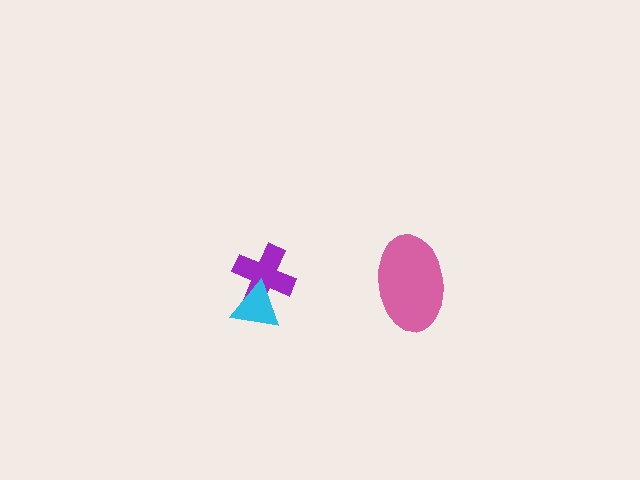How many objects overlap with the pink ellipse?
0 objects overlap with the pink ellipse.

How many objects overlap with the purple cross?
1 object overlaps with the purple cross.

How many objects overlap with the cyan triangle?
1 object overlaps with the cyan triangle.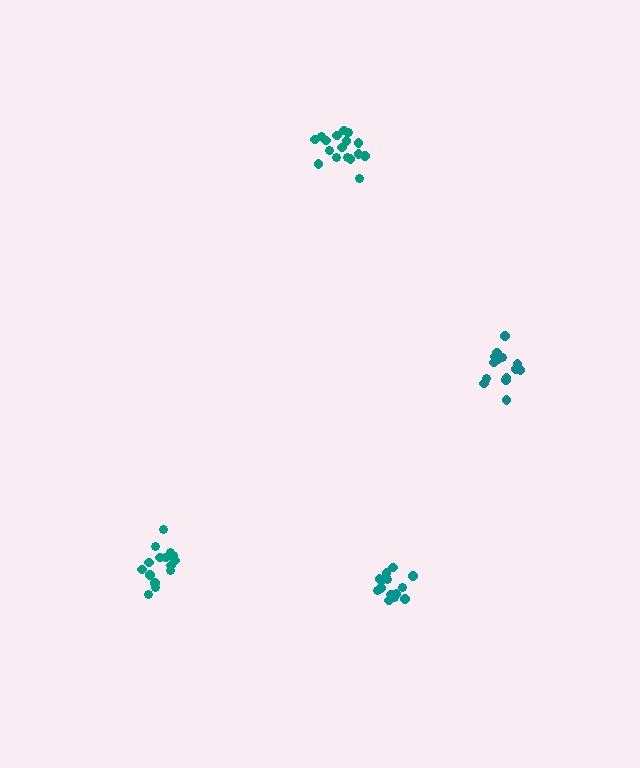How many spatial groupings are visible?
There are 4 spatial groupings.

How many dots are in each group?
Group 1: 14 dots, Group 2: 15 dots, Group 3: 15 dots, Group 4: 17 dots (61 total).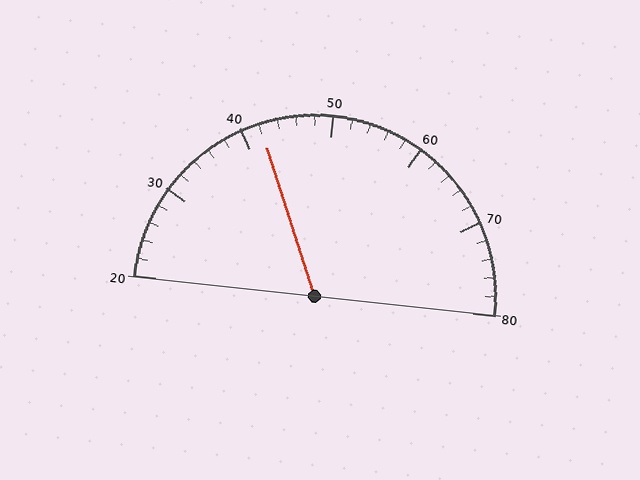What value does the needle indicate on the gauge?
The needle indicates approximately 42.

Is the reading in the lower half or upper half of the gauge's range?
The reading is in the lower half of the range (20 to 80).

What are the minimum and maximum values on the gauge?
The gauge ranges from 20 to 80.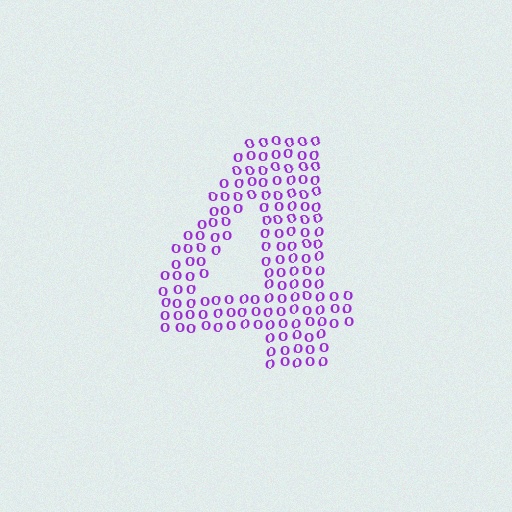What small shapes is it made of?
It is made of small letter O's.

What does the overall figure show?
The overall figure shows the digit 4.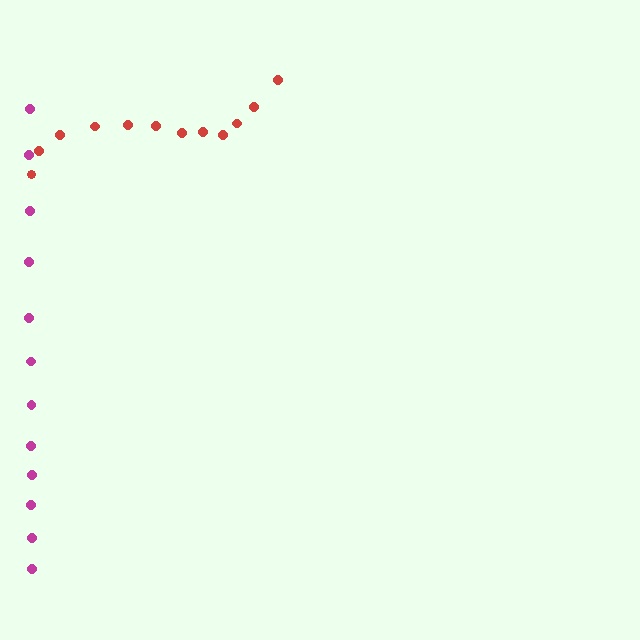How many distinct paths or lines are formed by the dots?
There are 2 distinct paths.